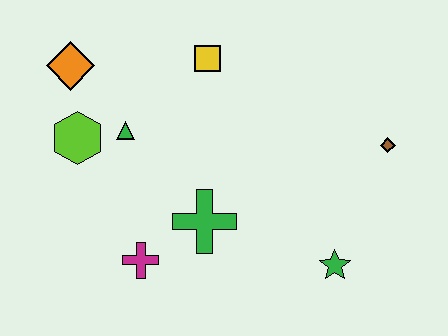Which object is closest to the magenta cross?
The green cross is closest to the magenta cross.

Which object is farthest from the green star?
The orange diamond is farthest from the green star.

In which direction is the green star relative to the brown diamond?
The green star is below the brown diamond.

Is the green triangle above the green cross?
Yes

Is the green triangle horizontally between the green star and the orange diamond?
Yes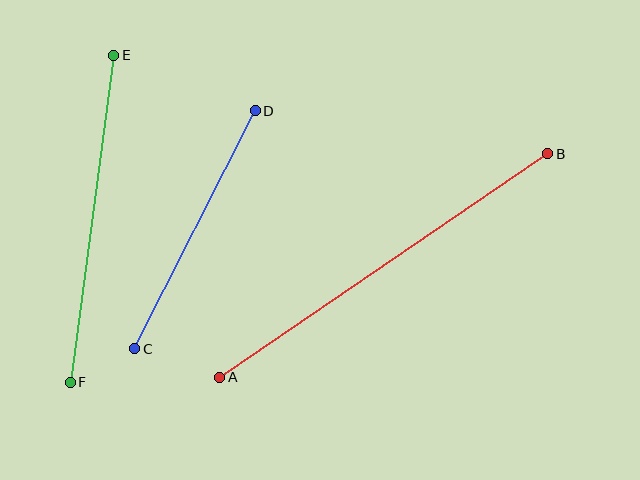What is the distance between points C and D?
The distance is approximately 267 pixels.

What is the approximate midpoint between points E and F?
The midpoint is at approximately (92, 219) pixels.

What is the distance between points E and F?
The distance is approximately 330 pixels.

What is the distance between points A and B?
The distance is approximately 397 pixels.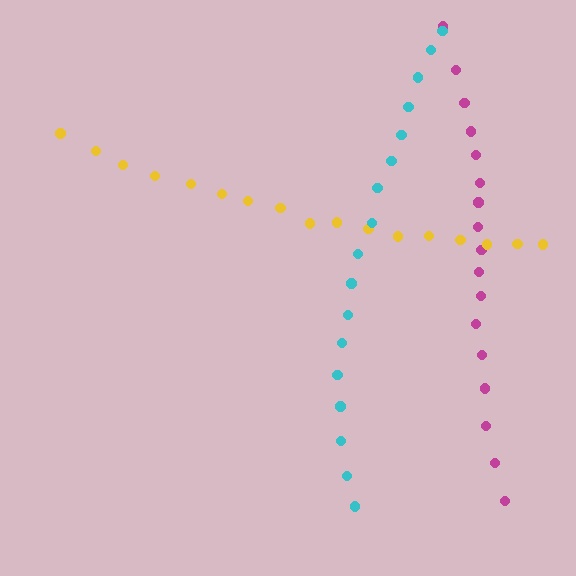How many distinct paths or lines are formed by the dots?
There are 3 distinct paths.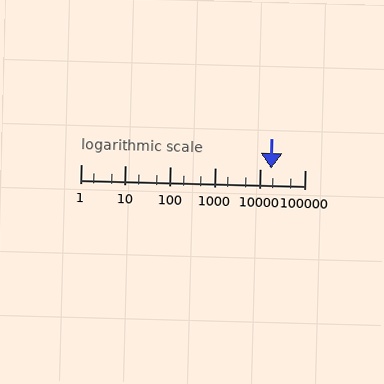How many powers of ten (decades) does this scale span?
The scale spans 5 decades, from 1 to 100000.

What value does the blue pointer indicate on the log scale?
The pointer indicates approximately 18000.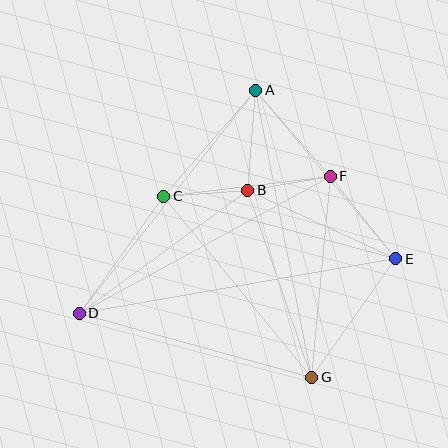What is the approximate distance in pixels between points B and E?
The distance between B and E is approximately 163 pixels.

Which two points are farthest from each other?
Points D and E are farthest from each other.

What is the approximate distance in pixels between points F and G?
The distance between F and G is approximately 202 pixels.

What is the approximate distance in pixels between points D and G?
The distance between D and G is approximately 241 pixels.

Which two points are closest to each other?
Points B and F are closest to each other.